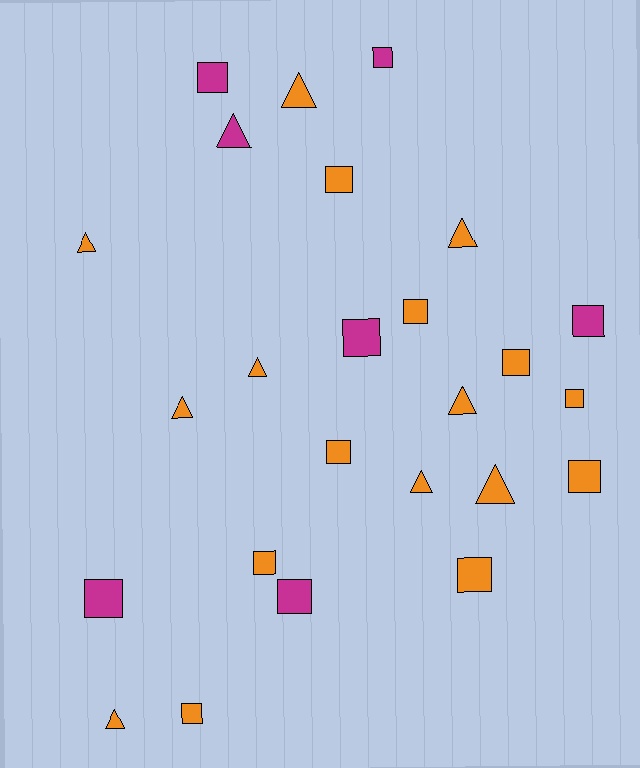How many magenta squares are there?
There are 6 magenta squares.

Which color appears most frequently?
Orange, with 18 objects.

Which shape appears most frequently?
Square, with 15 objects.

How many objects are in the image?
There are 25 objects.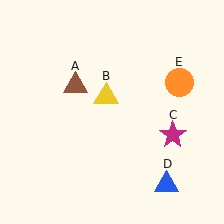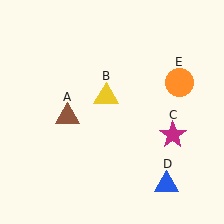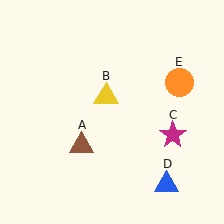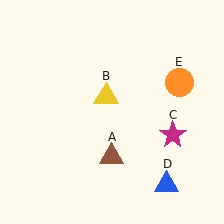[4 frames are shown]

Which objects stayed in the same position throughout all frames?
Yellow triangle (object B) and magenta star (object C) and blue triangle (object D) and orange circle (object E) remained stationary.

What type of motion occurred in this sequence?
The brown triangle (object A) rotated counterclockwise around the center of the scene.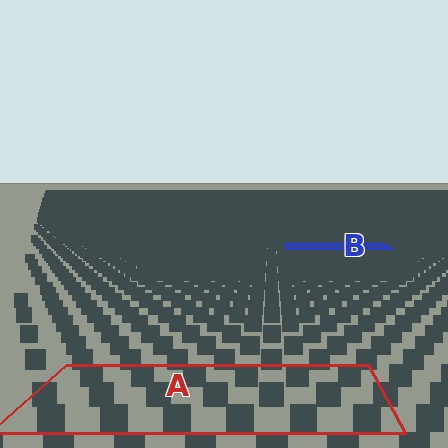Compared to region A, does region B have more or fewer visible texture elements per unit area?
Region B has more texture elements per unit area — they are packed more densely because it is farther away.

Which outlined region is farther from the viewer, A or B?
Region B is farther from the viewer — the texture elements inside it appear smaller and more densely packed.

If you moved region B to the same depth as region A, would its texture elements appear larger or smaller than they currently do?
They would appear larger. At a closer depth, the same texture elements are projected at a bigger on-screen size.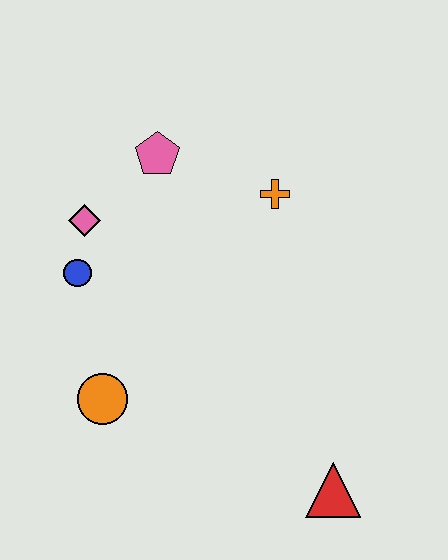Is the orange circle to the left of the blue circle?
No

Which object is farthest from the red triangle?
The pink pentagon is farthest from the red triangle.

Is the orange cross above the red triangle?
Yes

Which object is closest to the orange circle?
The blue circle is closest to the orange circle.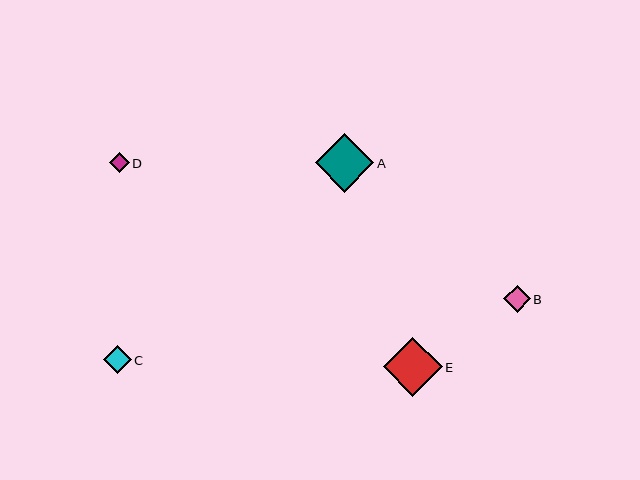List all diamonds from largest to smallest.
From largest to smallest: E, A, C, B, D.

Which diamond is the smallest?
Diamond D is the smallest with a size of approximately 20 pixels.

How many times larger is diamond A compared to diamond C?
Diamond A is approximately 2.1 times the size of diamond C.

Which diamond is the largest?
Diamond E is the largest with a size of approximately 59 pixels.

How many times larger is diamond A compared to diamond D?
Diamond A is approximately 2.9 times the size of diamond D.